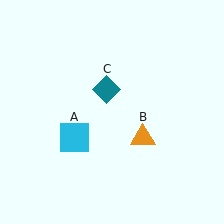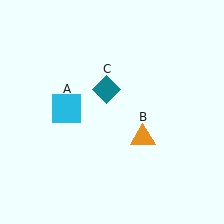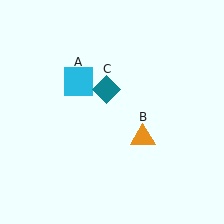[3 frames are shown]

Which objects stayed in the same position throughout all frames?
Orange triangle (object B) and teal diamond (object C) remained stationary.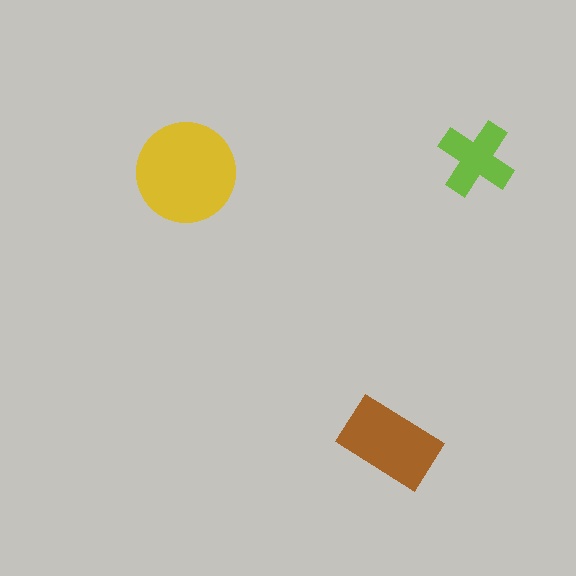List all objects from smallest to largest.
The lime cross, the brown rectangle, the yellow circle.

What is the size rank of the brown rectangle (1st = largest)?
2nd.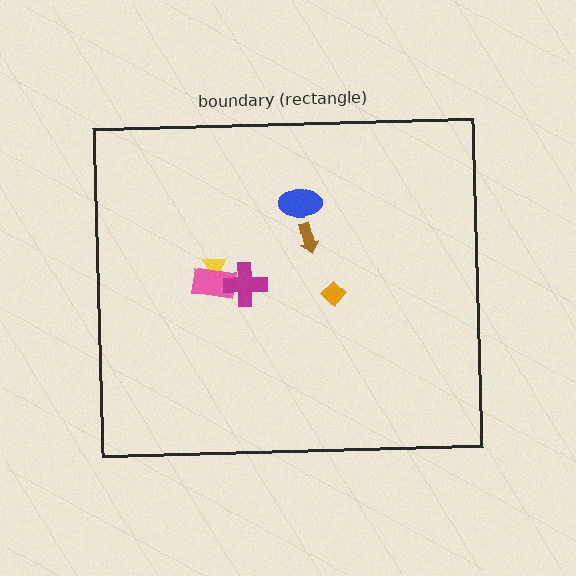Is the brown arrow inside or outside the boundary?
Inside.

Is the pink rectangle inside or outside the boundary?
Inside.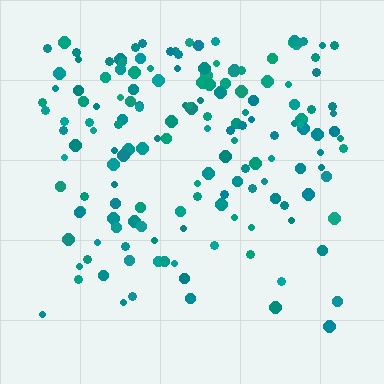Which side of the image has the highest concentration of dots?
The top.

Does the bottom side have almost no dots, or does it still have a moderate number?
Still a moderate number, just noticeably fewer than the top.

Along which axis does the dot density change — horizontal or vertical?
Vertical.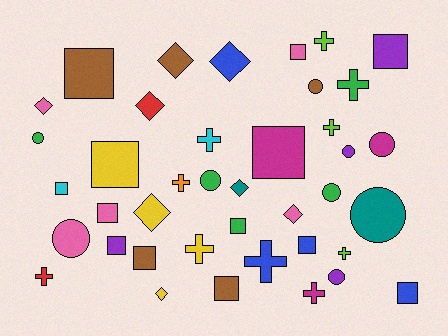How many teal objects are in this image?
There are 2 teal objects.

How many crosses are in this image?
There are 10 crosses.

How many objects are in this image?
There are 40 objects.